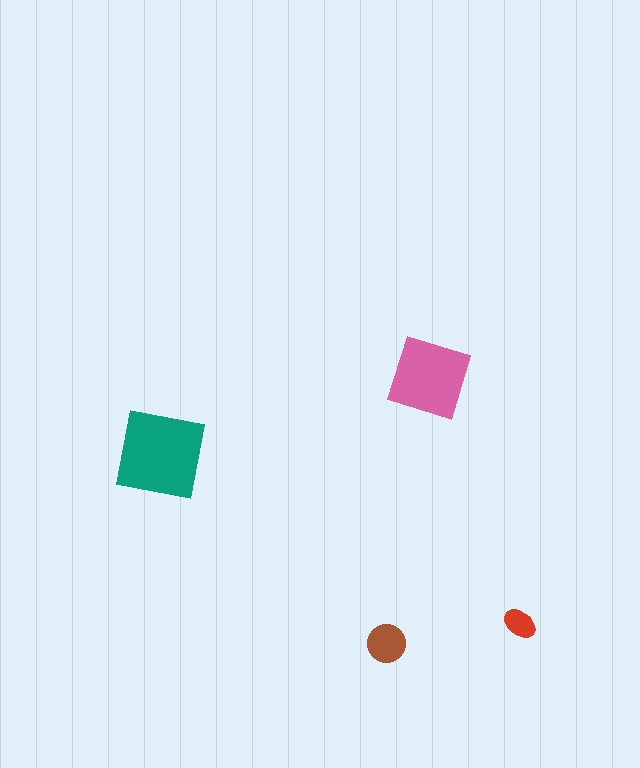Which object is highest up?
The pink square is topmost.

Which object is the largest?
The teal square.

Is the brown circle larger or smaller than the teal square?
Smaller.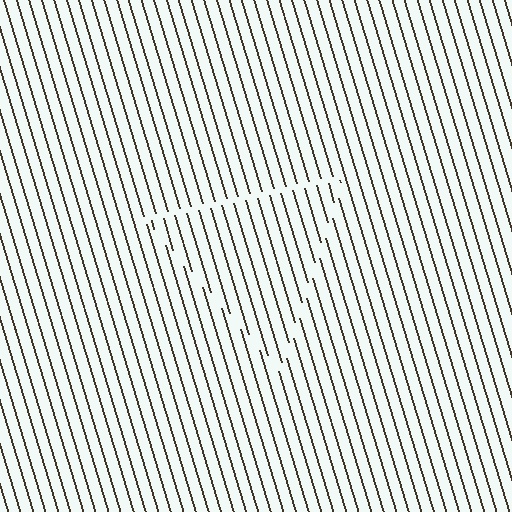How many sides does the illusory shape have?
3 sides — the line-ends trace a triangle.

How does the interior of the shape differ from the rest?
The interior of the shape contains the same grating, shifted by half a period — the contour is defined by the phase discontinuity where line-ends from the inner and outer gratings abut.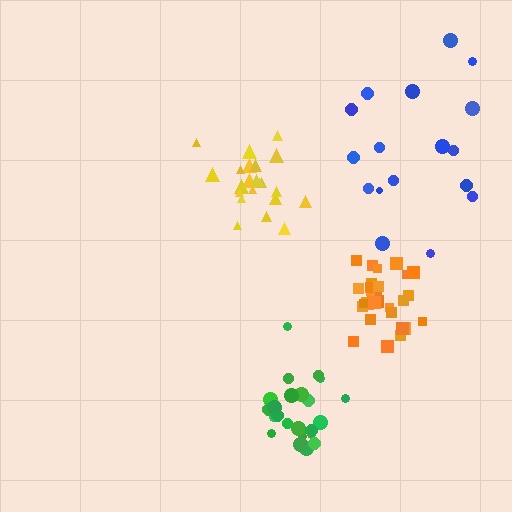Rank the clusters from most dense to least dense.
orange, green, yellow, blue.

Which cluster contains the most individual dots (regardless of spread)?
Orange (31).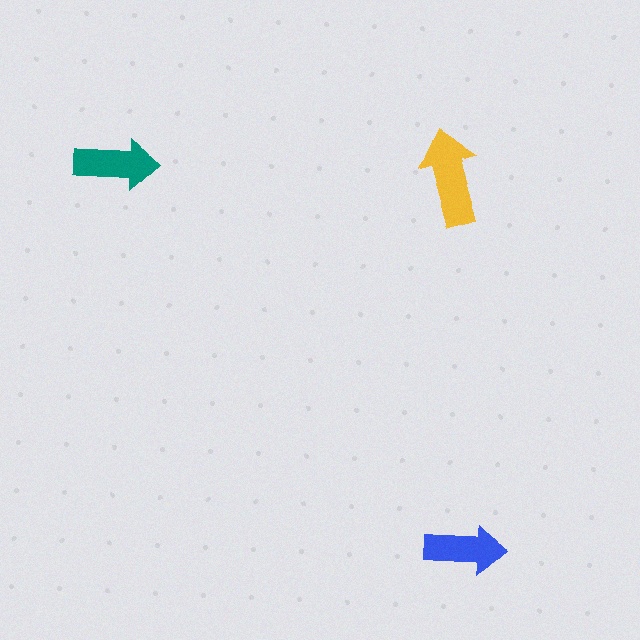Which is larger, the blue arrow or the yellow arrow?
The yellow one.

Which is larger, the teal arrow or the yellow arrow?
The yellow one.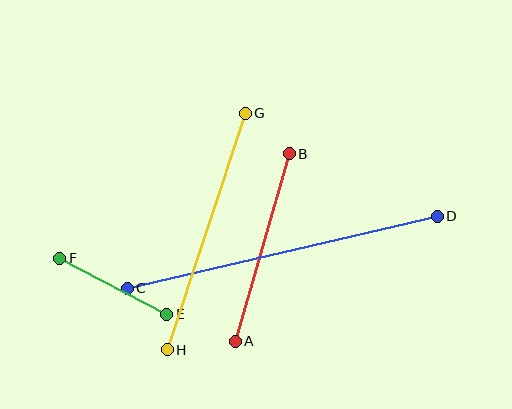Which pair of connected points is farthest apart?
Points C and D are farthest apart.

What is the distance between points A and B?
The distance is approximately 195 pixels.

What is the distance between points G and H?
The distance is approximately 249 pixels.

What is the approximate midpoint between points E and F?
The midpoint is at approximately (113, 286) pixels.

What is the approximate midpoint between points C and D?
The midpoint is at approximately (282, 252) pixels.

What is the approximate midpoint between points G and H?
The midpoint is at approximately (206, 231) pixels.